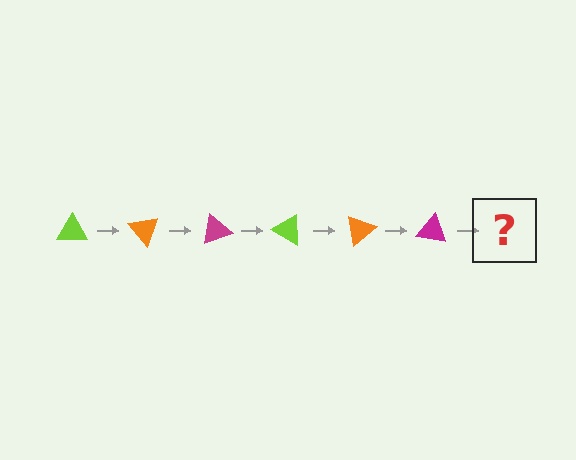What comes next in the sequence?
The next element should be a lime triangle, rotated 300 degrees from the start.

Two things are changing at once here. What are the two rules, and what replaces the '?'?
The two rules are that it rotates 50 degrees each step and the color cycles through lime, orange, and magenta. The '?' should be a lime triangle, rotated 300 degrees from the start.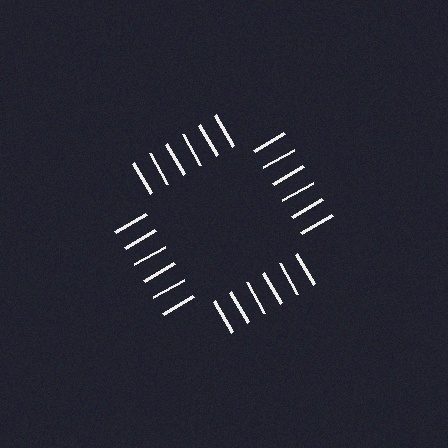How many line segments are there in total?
24 — 6 along each of the 4 edges.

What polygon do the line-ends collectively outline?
An illusory square — the line segments terminate on its edges but no continuous stroke is drawn.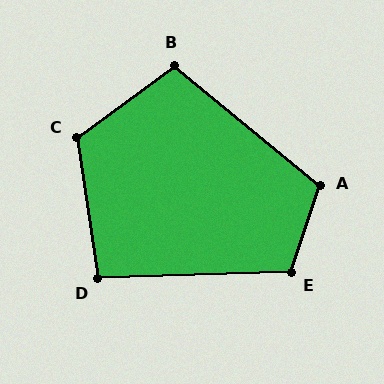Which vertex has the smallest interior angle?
D, at approximately 97 degrees.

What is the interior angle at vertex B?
Approximately 104 degrees (obtuse).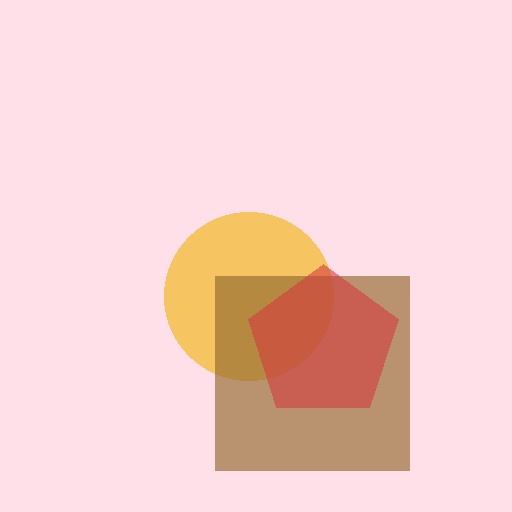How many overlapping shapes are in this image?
There are 3 overlapping shapes in the image.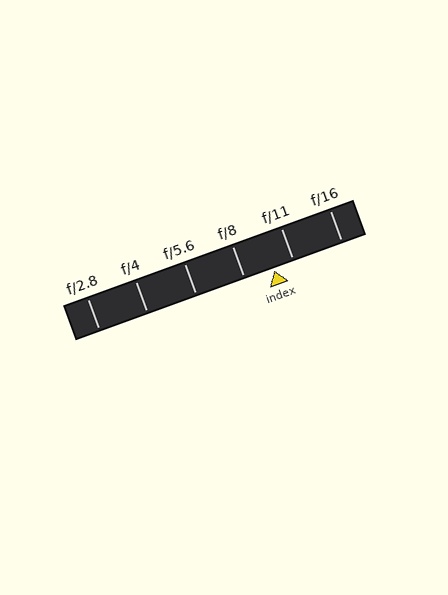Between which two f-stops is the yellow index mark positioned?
The index mark is between f/8 and f/11.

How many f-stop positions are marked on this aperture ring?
There are 6 f-stop positions marked.